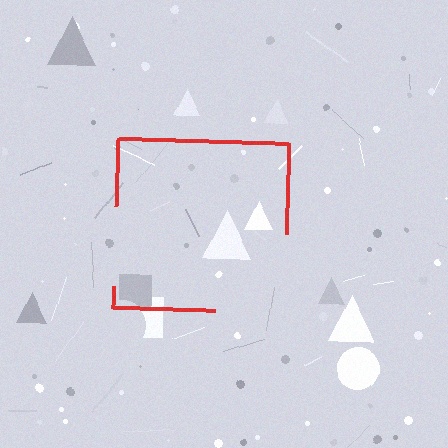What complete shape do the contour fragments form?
The contour fragments form a square.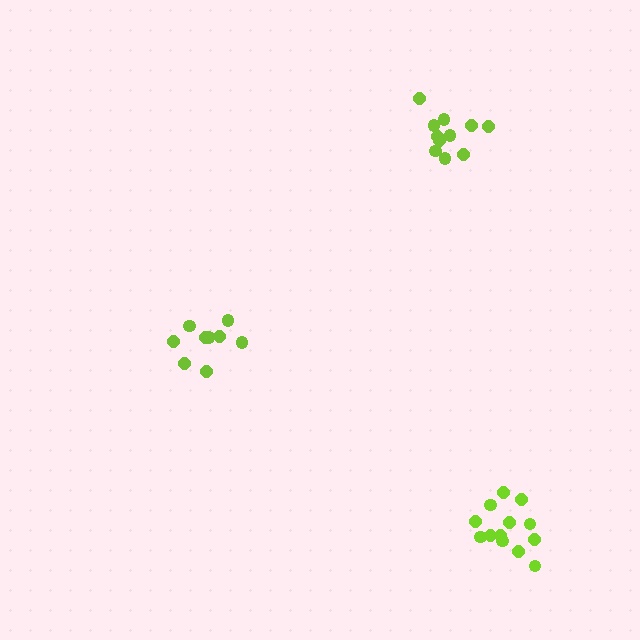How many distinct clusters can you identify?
There are 3 distinct clusters.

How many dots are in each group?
Group 1: 11 dots, Group 2: 9 dots, Group 3: 13 dots (33 total).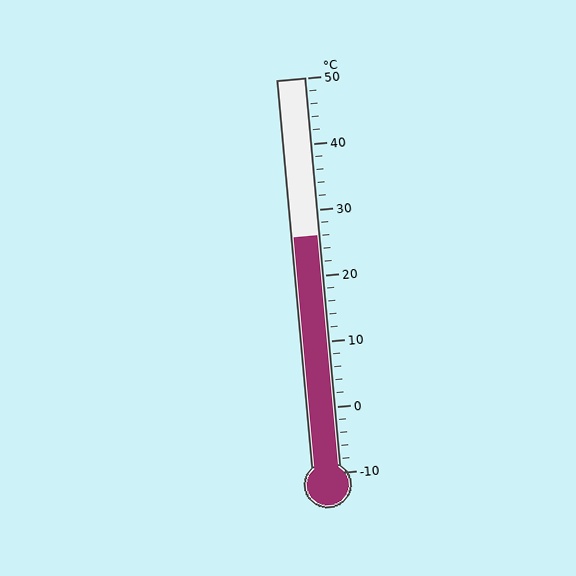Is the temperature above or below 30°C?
The temperature is below 30°C.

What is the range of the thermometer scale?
The thermometer scale ranges from -10°C to 50°C.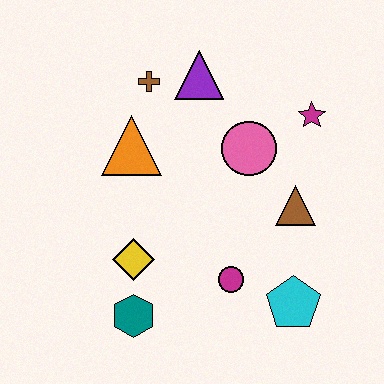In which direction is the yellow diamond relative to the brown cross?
The yellow diamond is below the brown cross.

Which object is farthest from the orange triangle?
The cyan pentagon is farthest from the orange triangle.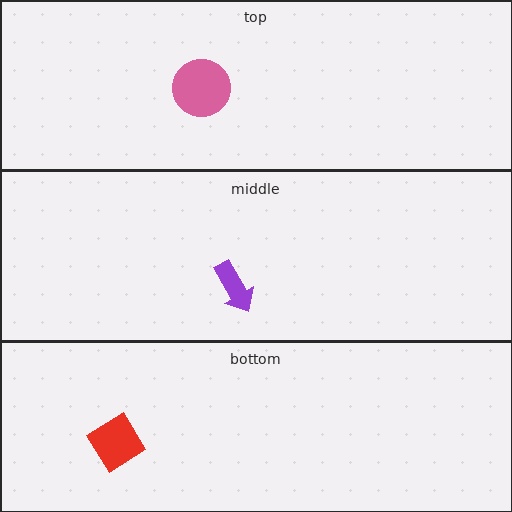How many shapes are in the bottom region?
1.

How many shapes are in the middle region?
1.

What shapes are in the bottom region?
The red diamond.